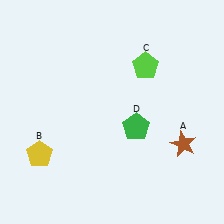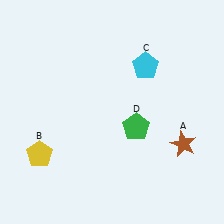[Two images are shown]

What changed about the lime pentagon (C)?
In Image 1, C is lime. In Image 2, it changed to cyan.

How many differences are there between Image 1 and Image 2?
There is 1 difference between the two images.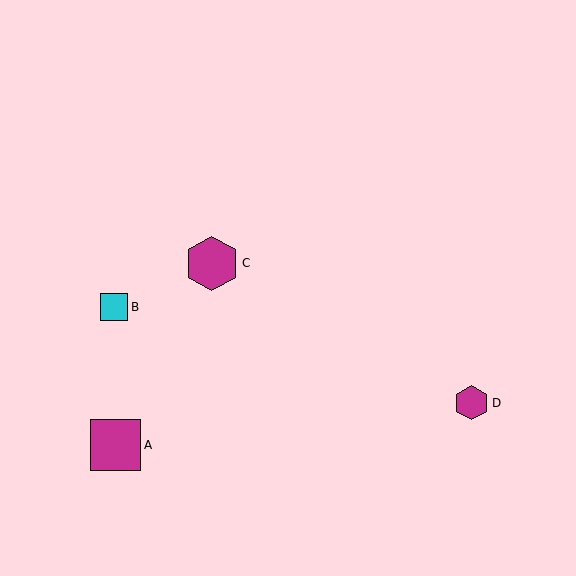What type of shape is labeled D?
Shape D is a magenta hexagon.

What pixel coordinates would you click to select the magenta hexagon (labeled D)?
Click at (472, 403) to select the magenta hexagon D.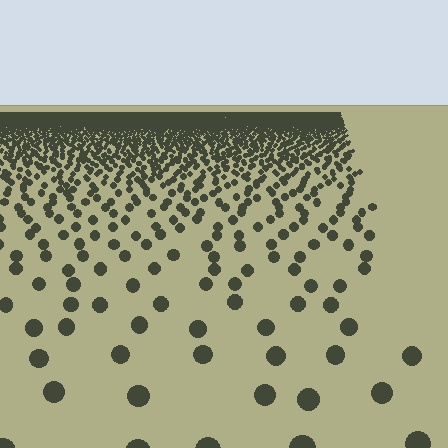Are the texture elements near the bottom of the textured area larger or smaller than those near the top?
Larger. Near the bottom, elements are closer to the viewer and appear at a bigger on-screen size.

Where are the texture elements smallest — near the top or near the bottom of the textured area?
Near the top.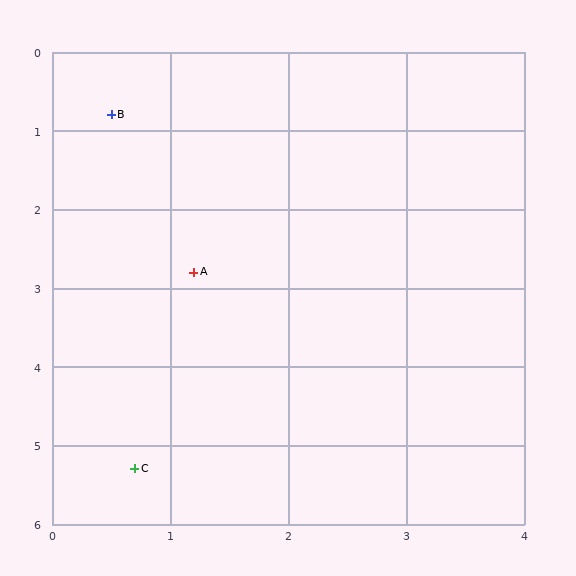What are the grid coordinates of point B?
Point B is at approximately (0.5, 0.8).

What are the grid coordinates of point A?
Point A is at approximately (1.2, 2.8).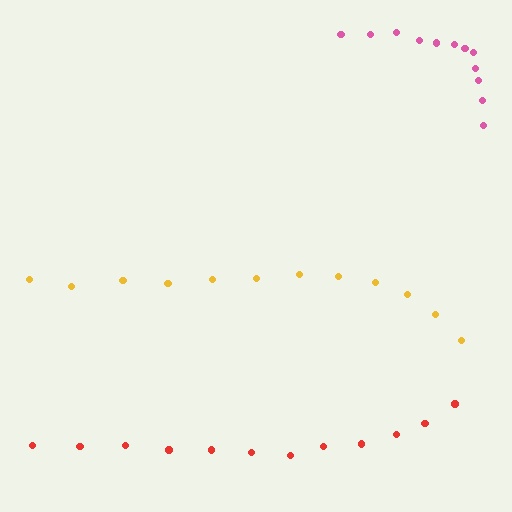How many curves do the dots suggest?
There are 3 distinct paths.